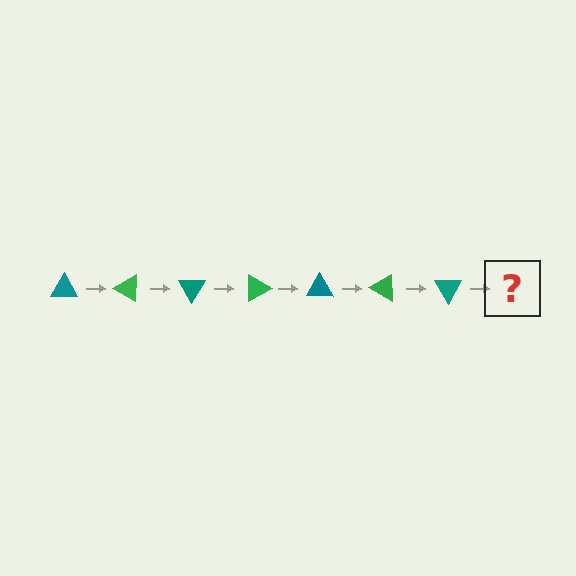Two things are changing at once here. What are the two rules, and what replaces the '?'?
The two rules are that it rotates 30 degrees each step and the color cycles through teal and green. The '?' should be a green triangle, rotated 210 degrees from the start.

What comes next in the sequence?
The next element should be a green triangle, rotated 210 degrees from the start.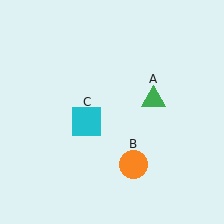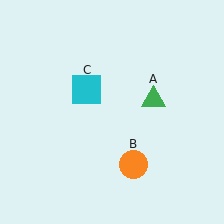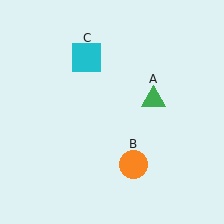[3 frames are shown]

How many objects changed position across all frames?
1 object changed position: cyan square (object C).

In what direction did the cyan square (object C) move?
The cyan square (object C) moved up.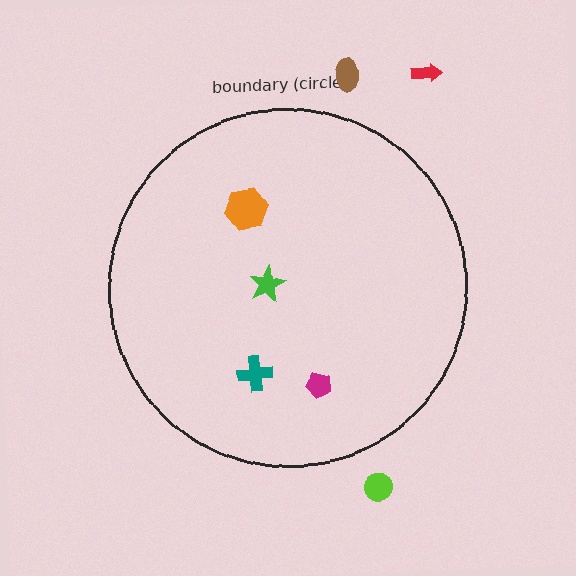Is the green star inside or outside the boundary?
Inside.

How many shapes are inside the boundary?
4 inside, 3 outside.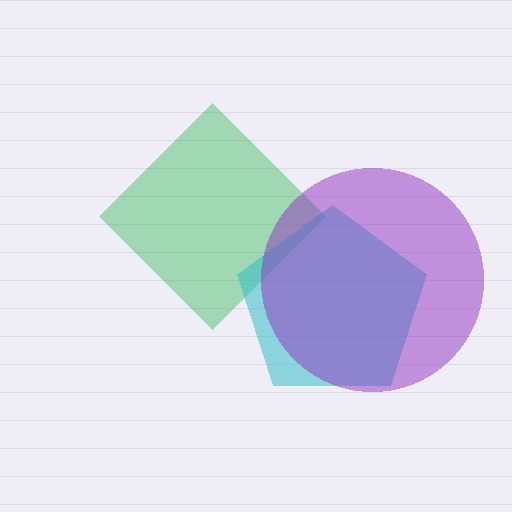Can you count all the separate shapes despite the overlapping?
Yes, there are 3 separate shapes.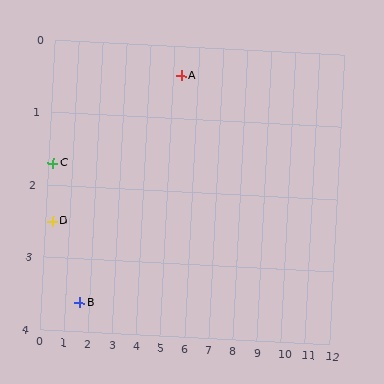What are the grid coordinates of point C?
Point C is at approximately (0.2, 1.7).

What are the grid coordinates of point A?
Point A is at approximately (5.3, 0.4).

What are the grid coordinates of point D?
Point D is at approximately (0.3, 2.5).